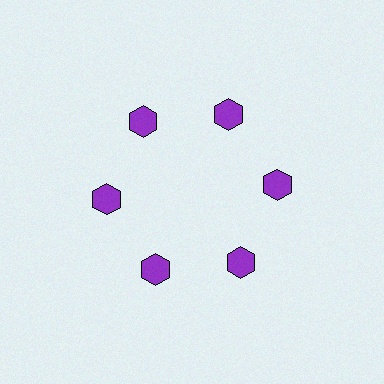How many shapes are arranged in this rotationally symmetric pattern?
There are 6 shapes, arranged in 6 groups of 1.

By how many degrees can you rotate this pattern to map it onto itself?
The pattern maps onto itself every 60 degrees of rotation.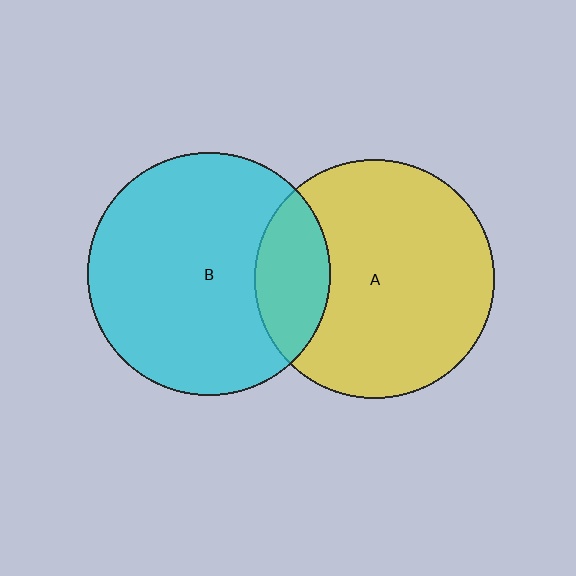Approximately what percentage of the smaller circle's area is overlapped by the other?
Approximately 20%.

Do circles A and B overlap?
Yes.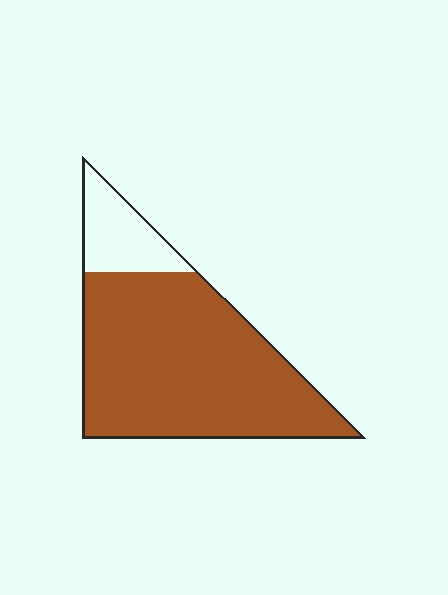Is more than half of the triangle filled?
Yes.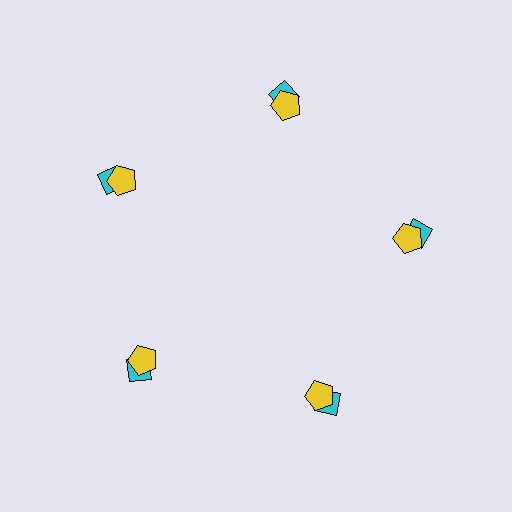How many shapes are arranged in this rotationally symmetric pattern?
There are 10 shapes, arranged in 5 groups of 2.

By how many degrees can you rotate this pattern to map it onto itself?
The pattern maps onto itself every 72 degrees of rotation.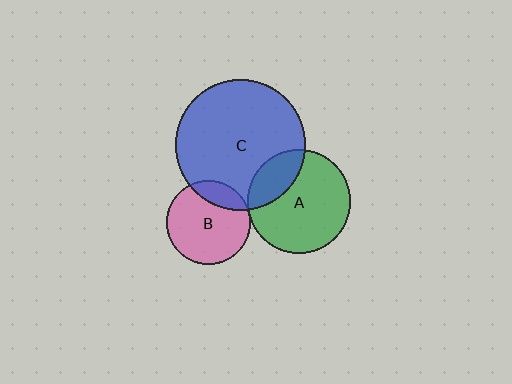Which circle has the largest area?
Circle C (blue).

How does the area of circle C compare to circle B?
Approximately 2.4 times.